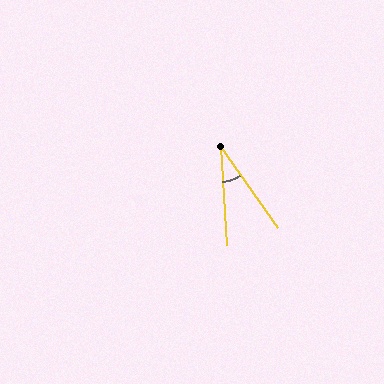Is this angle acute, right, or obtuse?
It is acute.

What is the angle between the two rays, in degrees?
Approximately 32 degrees.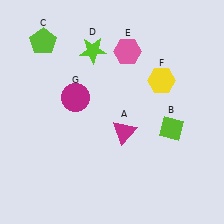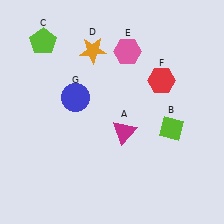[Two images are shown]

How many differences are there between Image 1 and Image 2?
There are 3 differences between the two images.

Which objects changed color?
D changed from lime to orange. F changed from yellow to red. G changed from magenta to blue.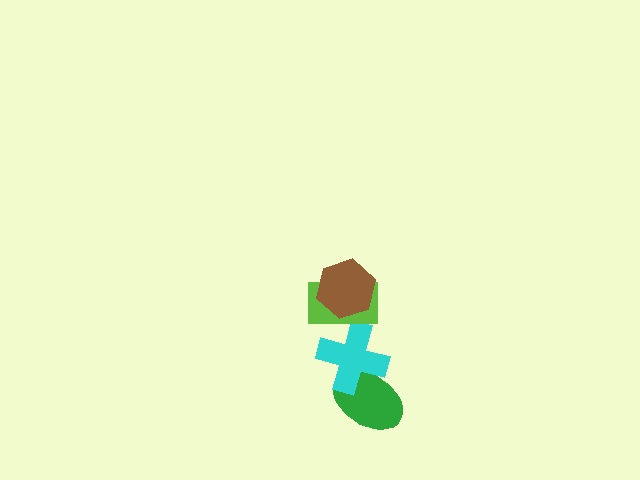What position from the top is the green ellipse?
The green ellipse is 4th from the top.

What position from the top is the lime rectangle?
The lime rectangle is 2nd from the top.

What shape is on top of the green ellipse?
The cyan cross is on top of the green ellipse.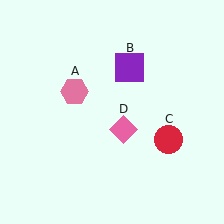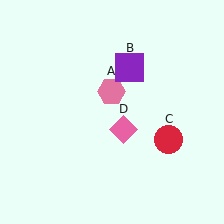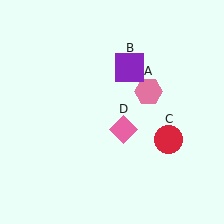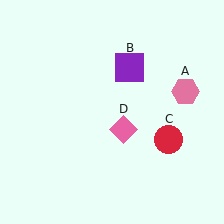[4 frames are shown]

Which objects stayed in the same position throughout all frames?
Purple square (object B) and red circle (object C) and pink diamond (object D) remained stationary.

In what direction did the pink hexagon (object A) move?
The pink hexagon (object A) moved right.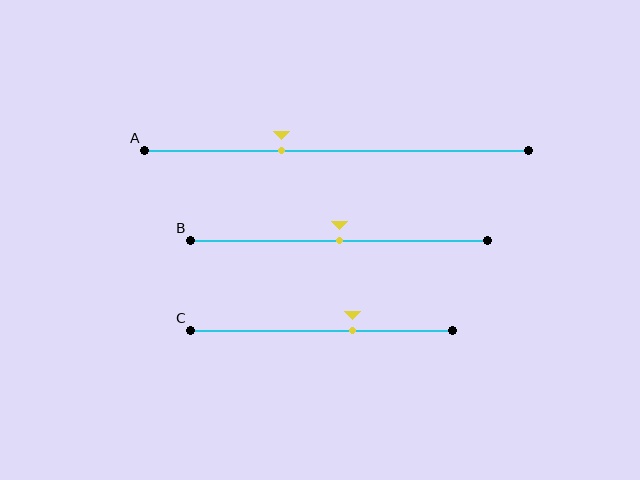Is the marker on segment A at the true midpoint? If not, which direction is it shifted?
No, the marker on segment A is shifted to the left by about 15% of the segment length.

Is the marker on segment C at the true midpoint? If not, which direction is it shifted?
No, the marker on segment C is shifted to the right by about 12% of the segment length.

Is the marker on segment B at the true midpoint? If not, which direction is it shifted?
Yes, the marker on segment B is at the true midpoint.